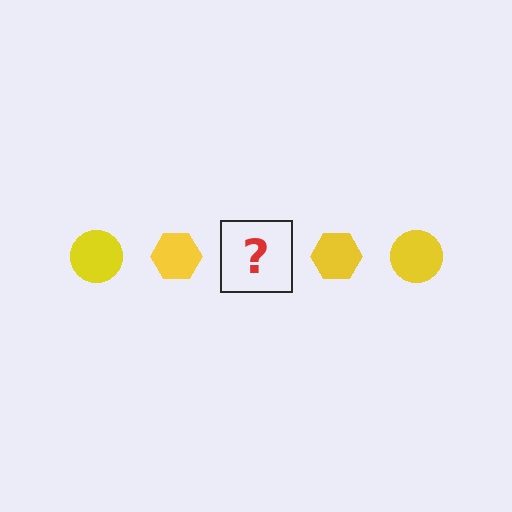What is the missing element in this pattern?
The missing element is a yellow circle.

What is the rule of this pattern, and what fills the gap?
The rule is that the pattern cycles through circle, hexagon shapes in yellow. The gap should be filled with a yellow circle.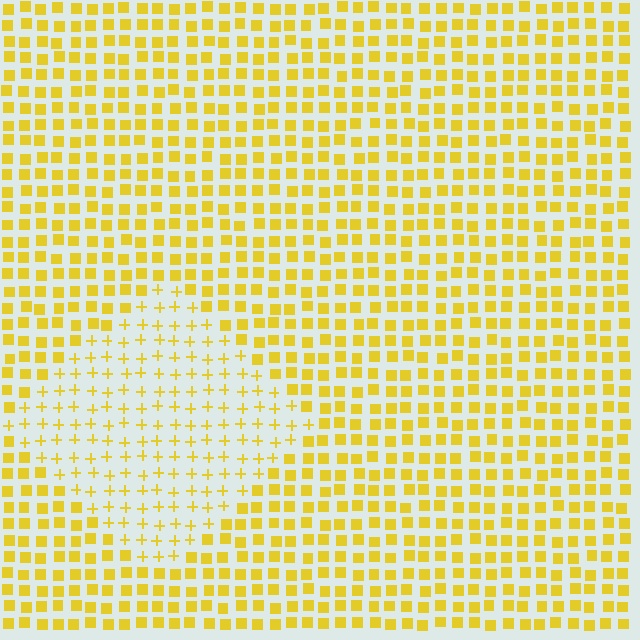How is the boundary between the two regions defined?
The boundary is defined by a change in element shape: plus signs inside vs. squares outside. All elements share the same color and spacing.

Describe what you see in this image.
The image is filled with small yellow elements arranged in a uniform grid. A diamond-shaped region contains plus signs, while the surrounding area contains squares. The boundary is defined purely by the change in element shape.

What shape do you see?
I see a diamond.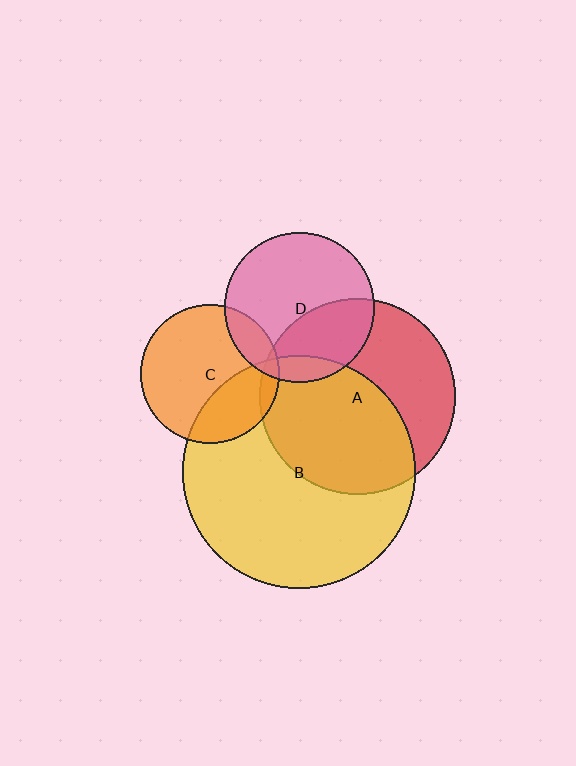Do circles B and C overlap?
Yes.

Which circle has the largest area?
Circle B (yellow).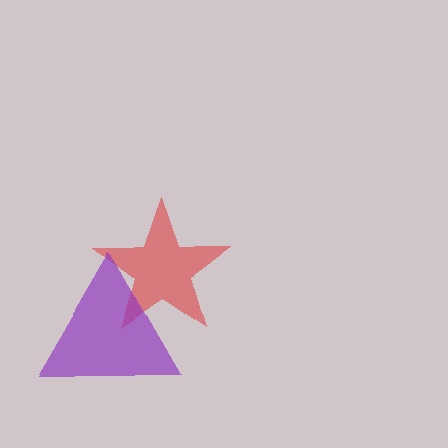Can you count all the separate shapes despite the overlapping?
Yes, there are 2 separate shapes.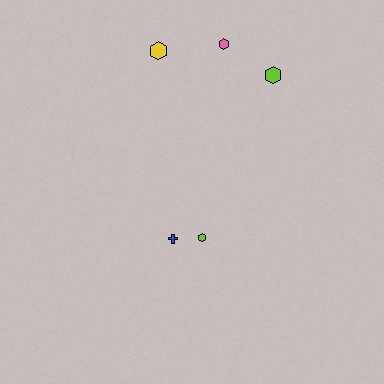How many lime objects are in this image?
There are 2 lime objects.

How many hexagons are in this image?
There are 4 hexagons.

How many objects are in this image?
There are 5 objects.